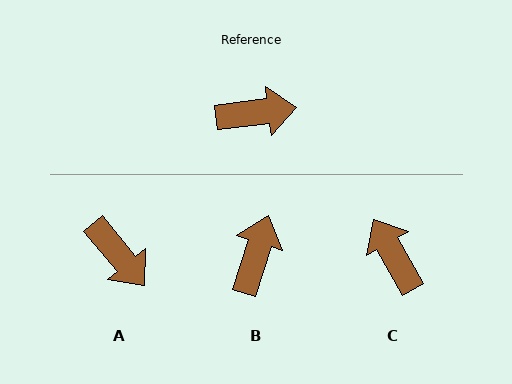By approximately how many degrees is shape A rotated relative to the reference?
Approximately 57 degrees clockwise.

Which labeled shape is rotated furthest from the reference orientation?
C, about 113 degrees away.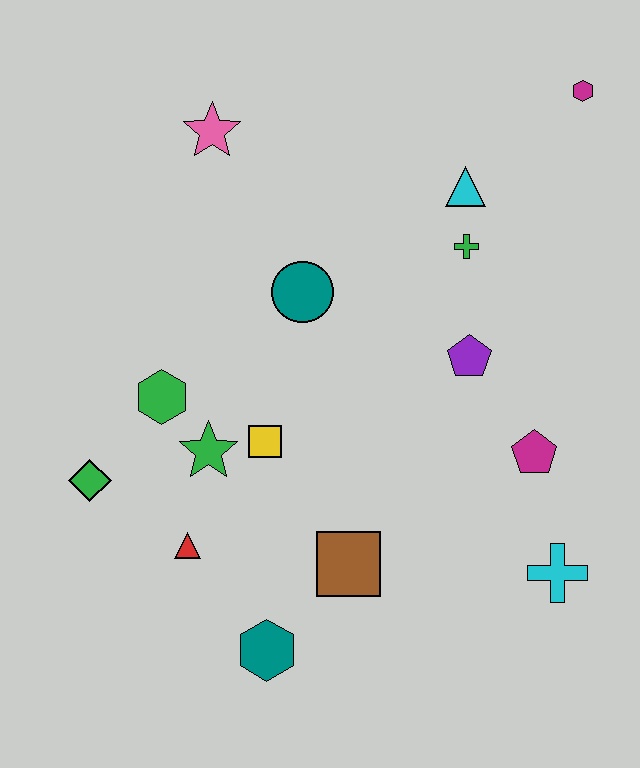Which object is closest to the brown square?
The teal hexagon is closest to the brown square.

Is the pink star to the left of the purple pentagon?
Yes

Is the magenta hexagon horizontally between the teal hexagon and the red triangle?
No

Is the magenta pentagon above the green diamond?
Yes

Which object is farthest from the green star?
The magenta hexagon is farthest from the green star.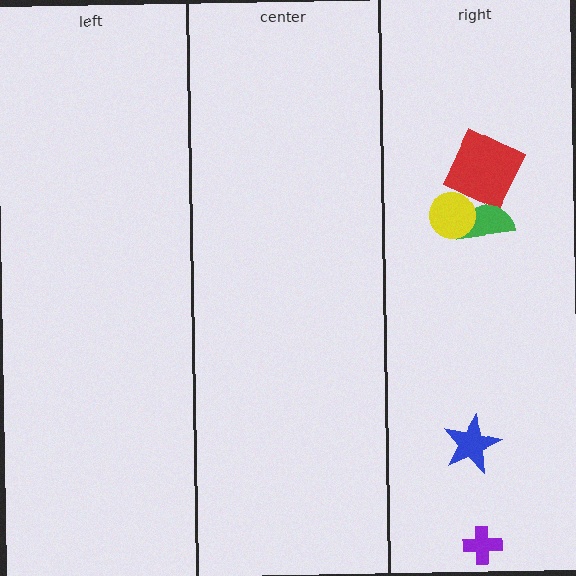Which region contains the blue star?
The right region.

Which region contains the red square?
The right region.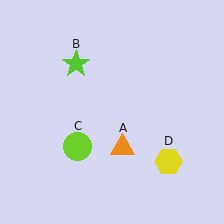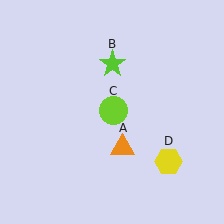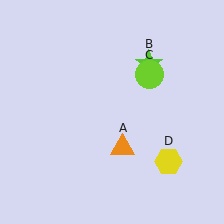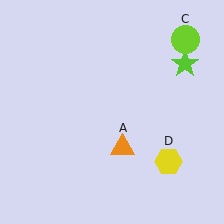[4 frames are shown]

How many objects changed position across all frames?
2 objects changed position: lime star (object B), lime circle (object C).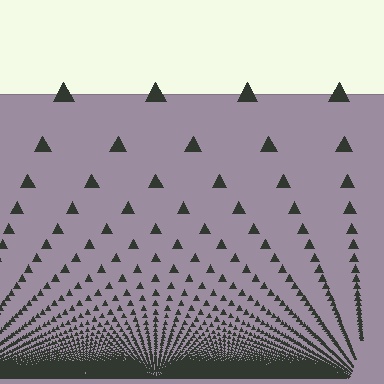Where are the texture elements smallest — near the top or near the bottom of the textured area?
Near the bottom.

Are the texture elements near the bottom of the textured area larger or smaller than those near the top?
Smaller. The gradient is inverted — elements near the bottom are smaller and denser.